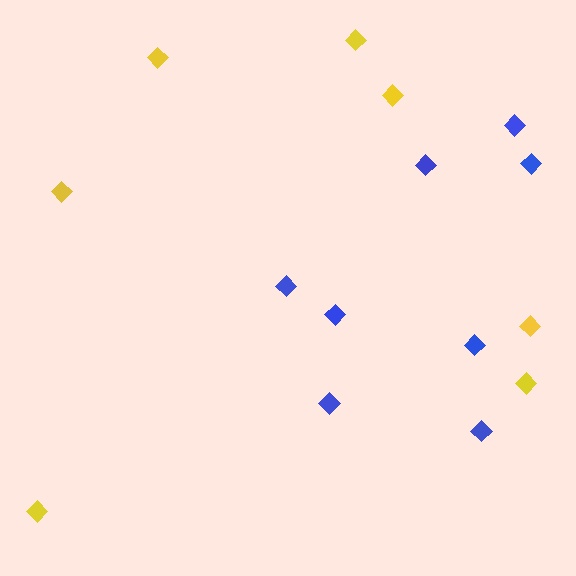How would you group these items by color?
There are 2 groups: one group of blue diamonds (8) and one group of yellow diamonds (7).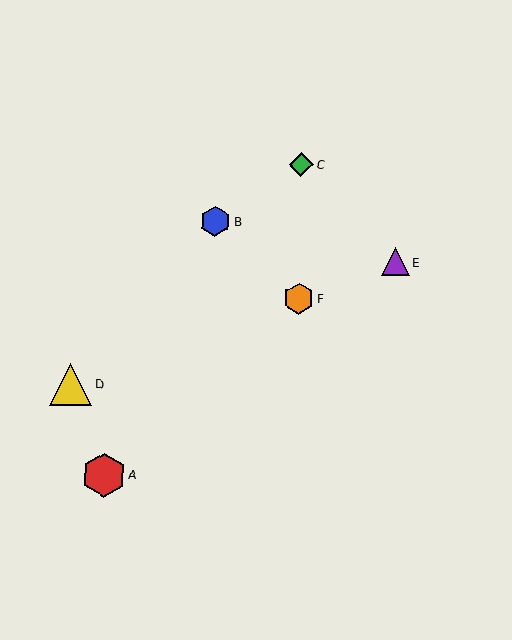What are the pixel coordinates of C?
Object C is at (301, 164).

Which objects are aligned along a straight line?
Objects D, E, F are aligned along a straight line.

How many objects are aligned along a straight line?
3 objects (D, E, F) are aligned along a straight line.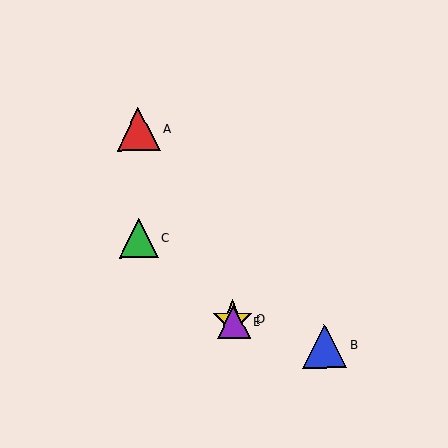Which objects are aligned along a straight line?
Objects A, D, E are aligned along a straight line.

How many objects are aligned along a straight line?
3 objects (A, D, E) are aligned along a straight line.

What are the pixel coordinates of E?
Object E is at (234, 322).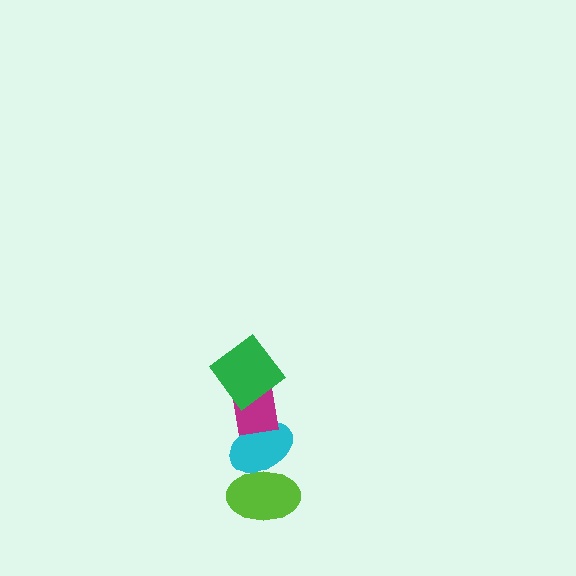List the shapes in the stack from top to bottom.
From top to bottom: the green diamond, the magenta rectangle, the cyan ellipse, the lime ellipse.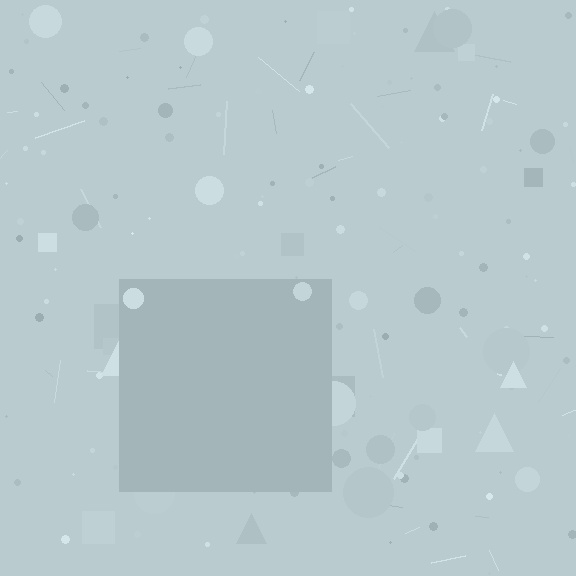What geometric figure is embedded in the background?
A square is embedded in the background.